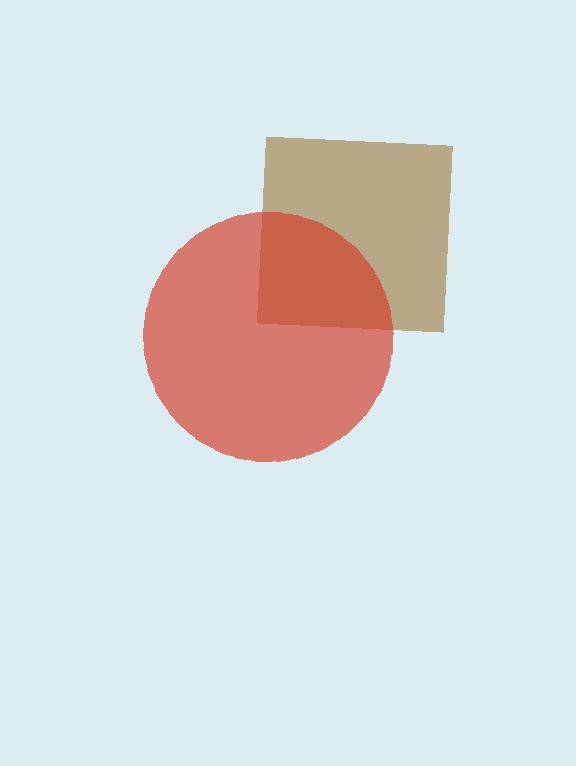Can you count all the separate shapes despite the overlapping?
Yes, there are 2 separate shapes.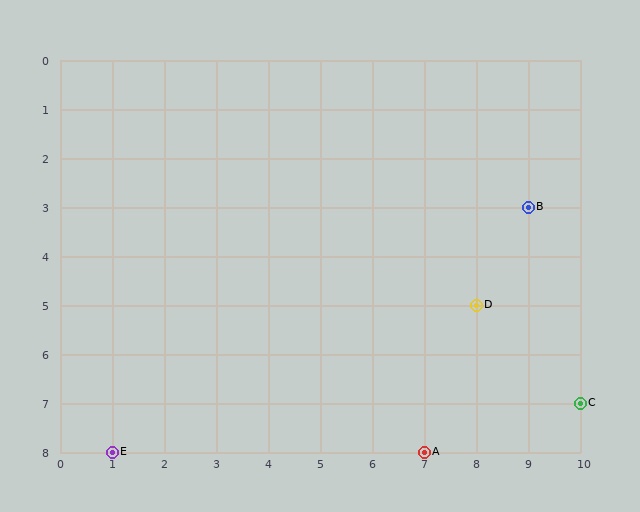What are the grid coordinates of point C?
Point C is at grid coordinates (10, 7).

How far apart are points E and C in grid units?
Points E and C are 9 columns and 1 row apart (about 9.1 grid units diagonally).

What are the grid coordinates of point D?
Point D is at grid coordinates (8, 5).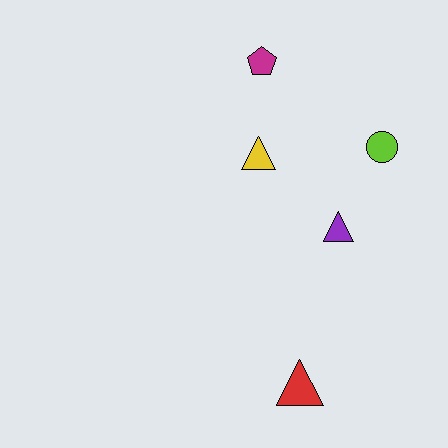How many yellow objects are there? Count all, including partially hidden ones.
There is 1 yellow object.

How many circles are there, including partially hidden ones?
There is 1 circle.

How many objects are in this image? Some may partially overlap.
There are 5 objects.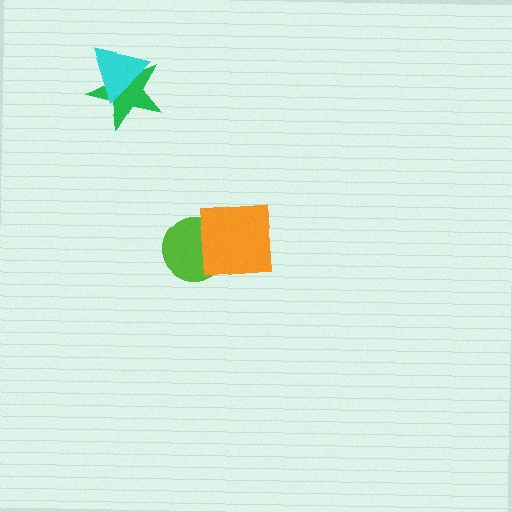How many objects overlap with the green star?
1 object overlaps with the green star.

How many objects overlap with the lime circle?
1 object overlaps with the lime circle.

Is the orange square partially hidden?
No, no other shape covers it.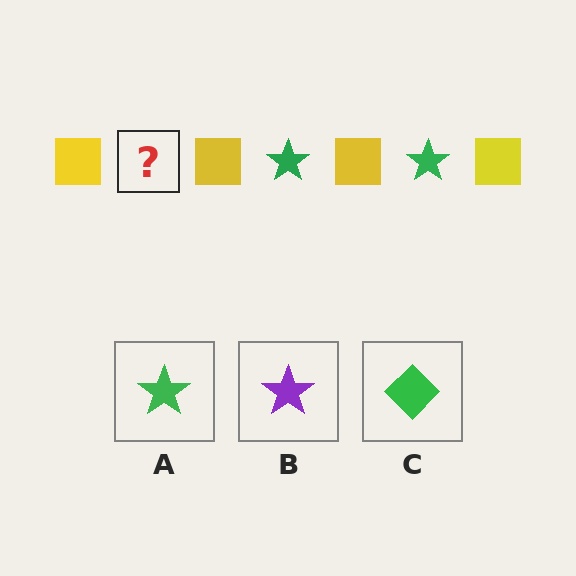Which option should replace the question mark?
Option A.